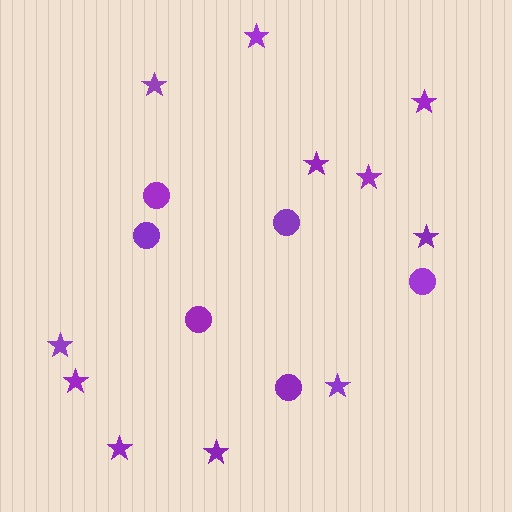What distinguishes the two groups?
There are 2 groups: one group of circles (6) and one group of stars (11).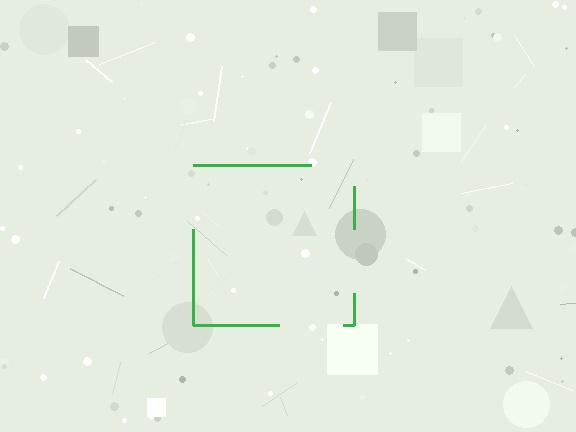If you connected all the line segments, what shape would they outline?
They would outline a square.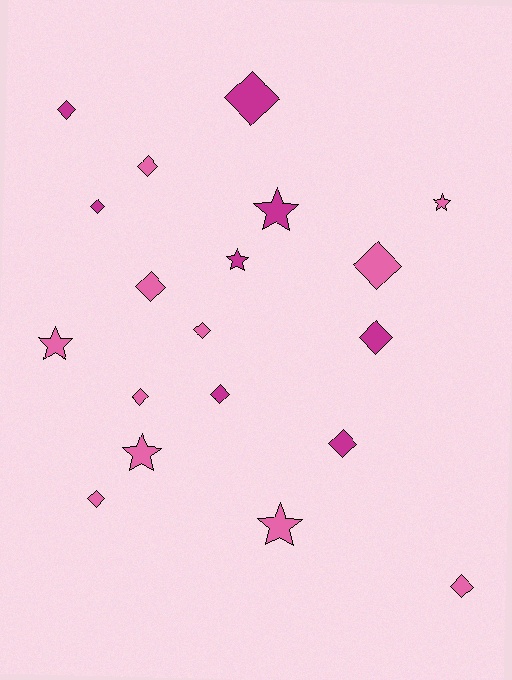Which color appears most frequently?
Pink, with 11 objects.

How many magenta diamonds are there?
There are 6 magenta diamonds.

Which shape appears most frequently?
Diamond, with 13 objects.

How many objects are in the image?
There are 19 objects.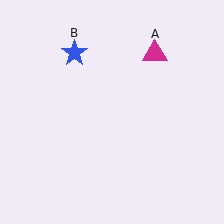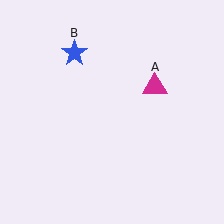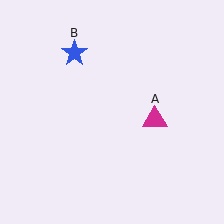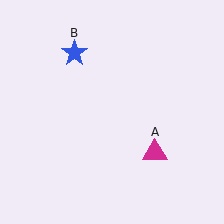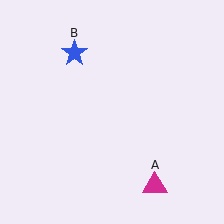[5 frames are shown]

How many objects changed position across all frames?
1 object changed position: magenta triangle (object A).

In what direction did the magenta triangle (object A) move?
The magenta triangle (object A) moved down.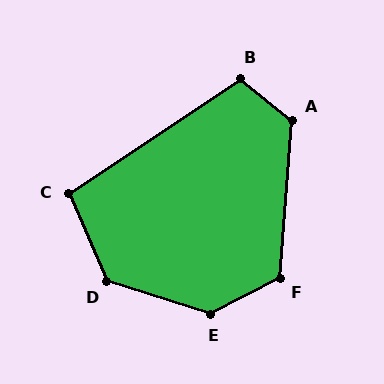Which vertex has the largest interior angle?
E, at approximately 135 degrees.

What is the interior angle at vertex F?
Approximately 122 degrees (obtuse).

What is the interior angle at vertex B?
Approximately 107 degrees (obtuse).